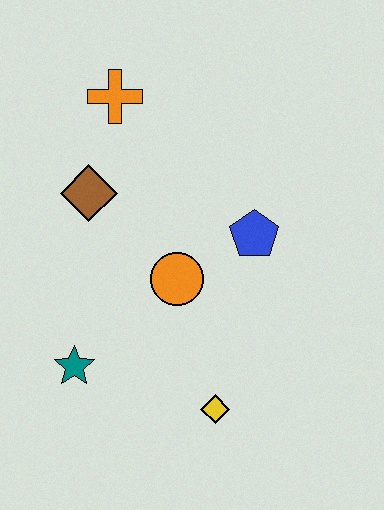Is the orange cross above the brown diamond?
Yes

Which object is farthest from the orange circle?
The orange cross is farthest from the orange circle.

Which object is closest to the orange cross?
The brown diamond is closest to the orange cross.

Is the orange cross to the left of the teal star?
No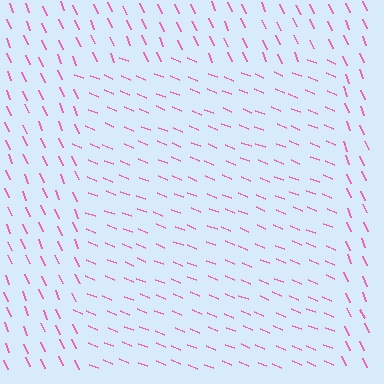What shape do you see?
I see a rectangle.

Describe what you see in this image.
The image is filled with small pink line segments. A rectangle region in the image has lines oriented differently from the surrounding lines, creating a visible texture boundary.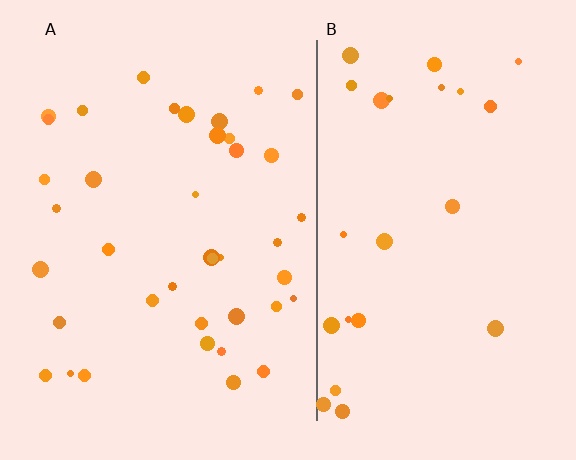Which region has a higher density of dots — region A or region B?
A (the left).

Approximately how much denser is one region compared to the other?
Approximately 1.5× — region A over region B.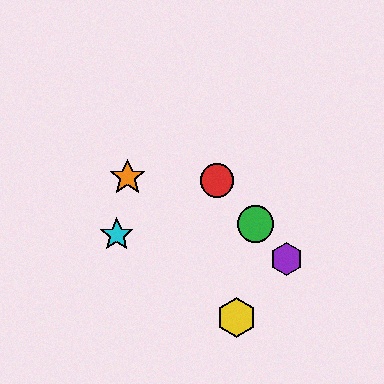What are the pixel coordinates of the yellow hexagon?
The yellow hexagon is at (236, 318).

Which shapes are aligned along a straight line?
The red circle, the blue hexagon, the green circle, the purple hexagon are aligned along a straight line.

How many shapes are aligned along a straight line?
4 shapes (the red circle, the blue hexagon, the green circle, the purple hexagon) are aligned along a straight line.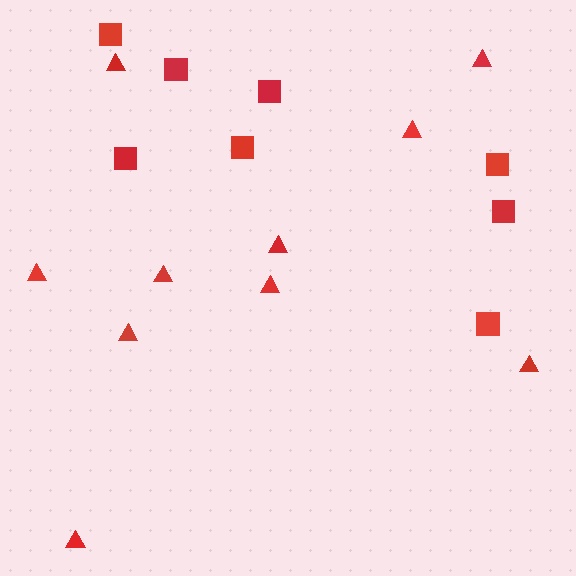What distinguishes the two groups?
There are 2 groups: one group of squares (8) and one group of triangles (10).